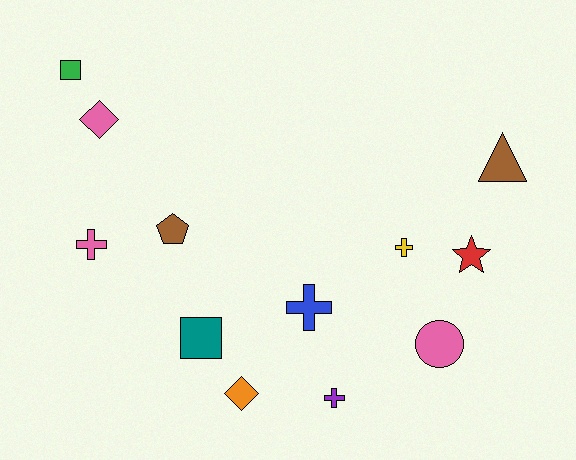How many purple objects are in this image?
There is 1 purple object.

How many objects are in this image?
There are 12 objects.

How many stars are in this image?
There is 1 star.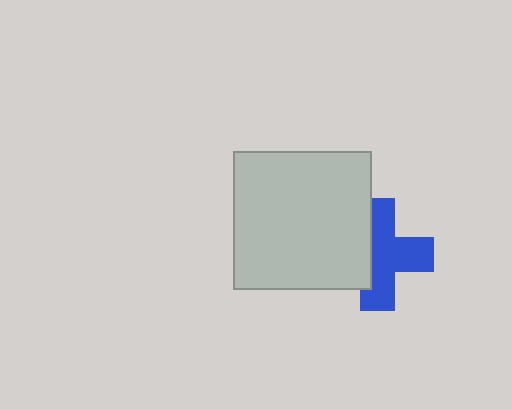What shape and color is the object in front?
The object in front is a light gray square.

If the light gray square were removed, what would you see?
You would see the complete blue cross.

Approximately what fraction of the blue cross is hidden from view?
Roughly 36% of the blue cross is hidden behind the light gray square.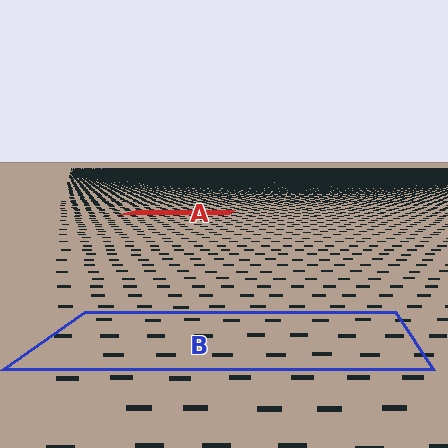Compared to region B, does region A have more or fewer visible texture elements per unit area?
Region A has more texture elements per unit area — they are packed more densely because it is farther away.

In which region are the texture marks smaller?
The texture marks are smaller in region A, because it is farther away.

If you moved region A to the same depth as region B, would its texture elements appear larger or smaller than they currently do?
They would appear larger. At a closer depth, the same texture elements are projected at a bigger on-screen size.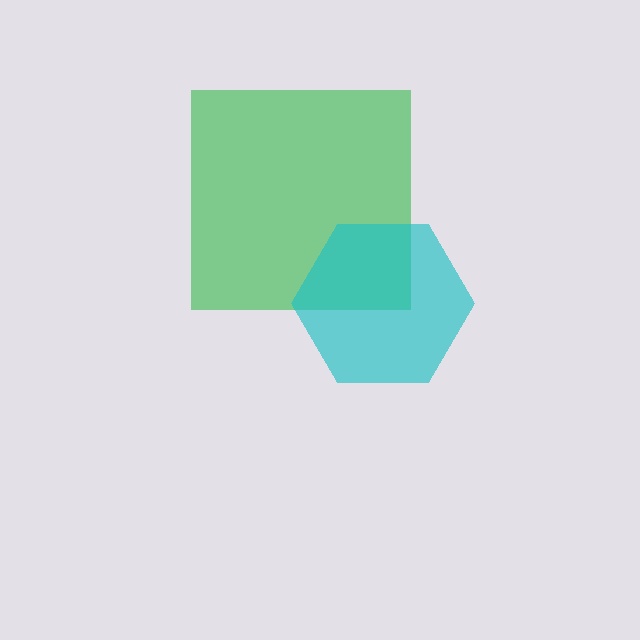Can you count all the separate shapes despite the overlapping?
Yes, there are 2 separate shapes.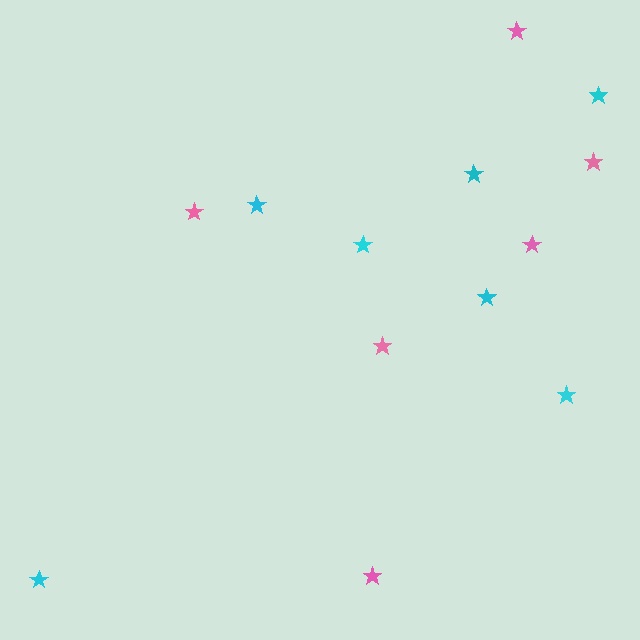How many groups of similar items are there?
There are 2 groups: one group of cyan stars (7) and one group of pink stars (6).